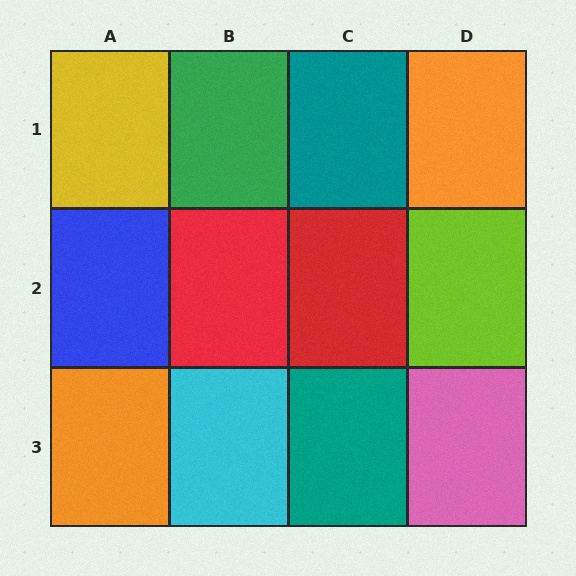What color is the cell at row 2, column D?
Lime.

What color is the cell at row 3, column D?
Pink.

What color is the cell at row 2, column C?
Red.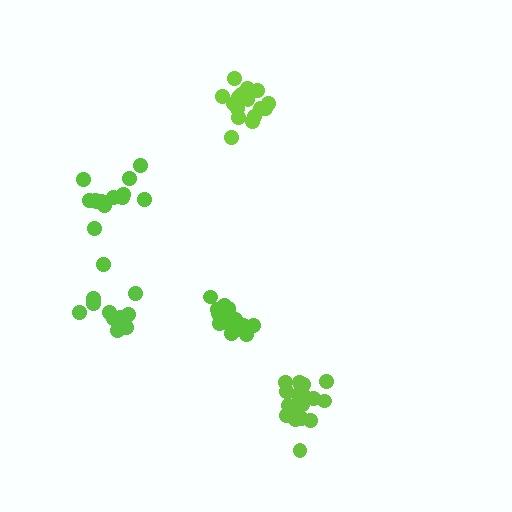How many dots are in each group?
Group 1: 14 dots, Group 2: 17 dots, Group 3: 13 dots, Group 4: 18 dots, Group 5: 16 dots (78 total).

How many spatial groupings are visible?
There are 5 spatial groupings.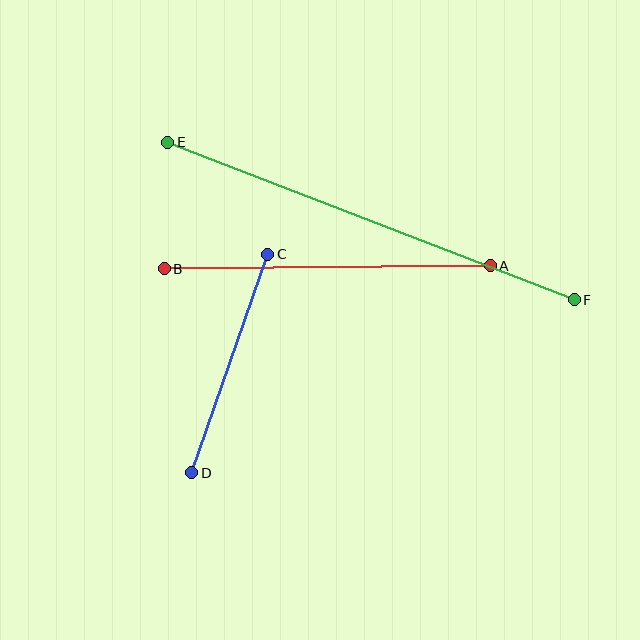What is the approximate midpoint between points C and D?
The midpoint is at approximately (230, 364) pixels.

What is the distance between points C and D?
The distance is approximately 231 pixels.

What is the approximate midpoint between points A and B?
The midpoint is at approximately (327, 267) pixels.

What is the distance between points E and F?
The distance is approximately 436 pixels.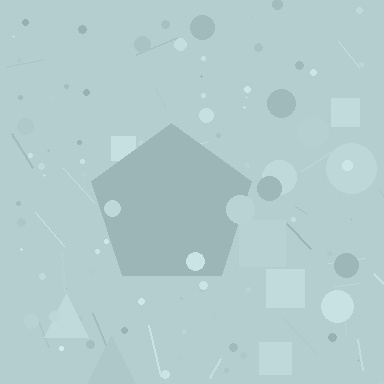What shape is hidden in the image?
A pentagon is hidden in the image.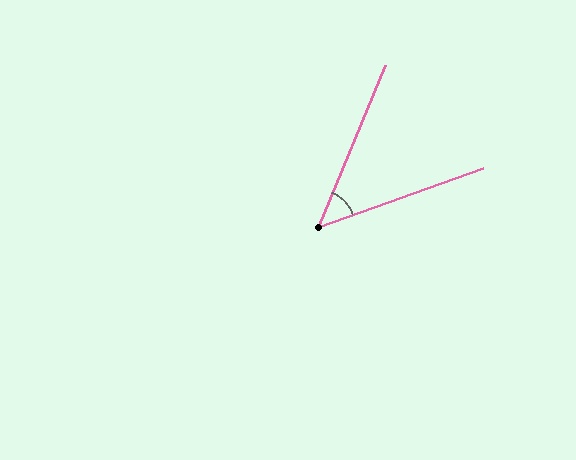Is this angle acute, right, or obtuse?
It is acute.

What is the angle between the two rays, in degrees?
Approximately 48 degrees.